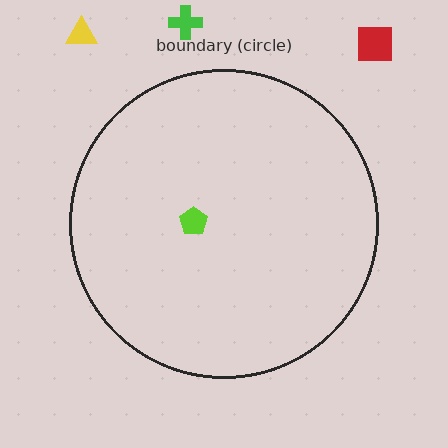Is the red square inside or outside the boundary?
Outside.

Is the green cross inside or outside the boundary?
Outside.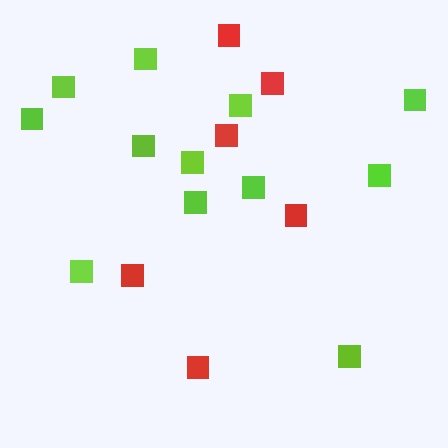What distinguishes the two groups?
There are 2 groups: one group of red squares (6) and one group of lime squares (12).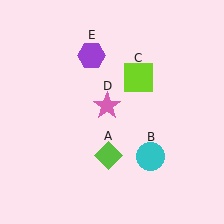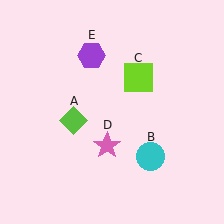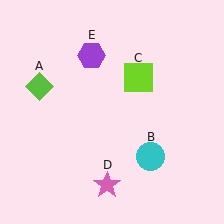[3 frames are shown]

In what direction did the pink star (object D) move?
The pink star (object D) moved down.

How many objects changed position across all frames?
2 objects changed position: lime diamond (object A), pink star (object D).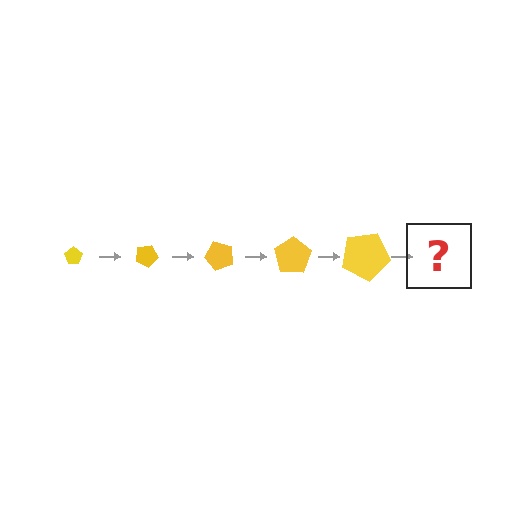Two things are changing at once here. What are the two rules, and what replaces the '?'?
The two rules are that the pentagon grows larger each step and it rotates 25 degrees each step. The '?' should be a pentagon, larger than the previous one and rotated 125 degrees from the start.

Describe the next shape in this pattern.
It should be a pentagon, larger than the previous one and rotated 125 degrees from the start.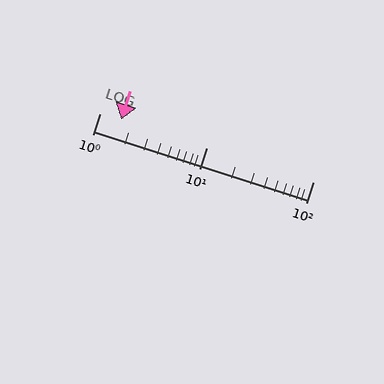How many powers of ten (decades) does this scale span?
The scale spans 2 decades, from 1 to 100.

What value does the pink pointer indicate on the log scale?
The pointer indicates approximately 1.6.